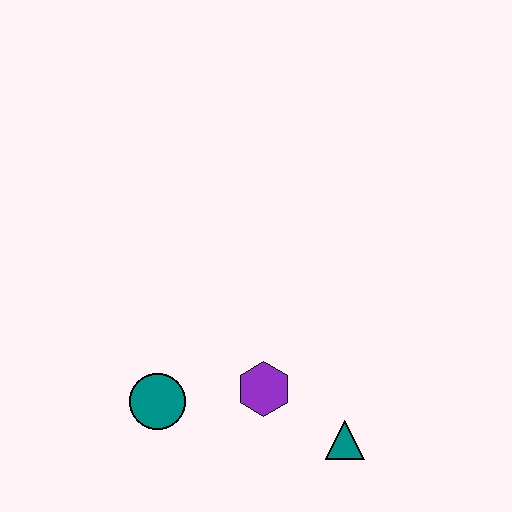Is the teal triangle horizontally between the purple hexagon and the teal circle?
No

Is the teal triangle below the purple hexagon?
Yes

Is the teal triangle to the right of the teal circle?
Yes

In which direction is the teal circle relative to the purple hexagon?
The teal circle is to the left of the purple hexagon.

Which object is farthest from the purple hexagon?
The teal circle is farthest from the purple hexagon.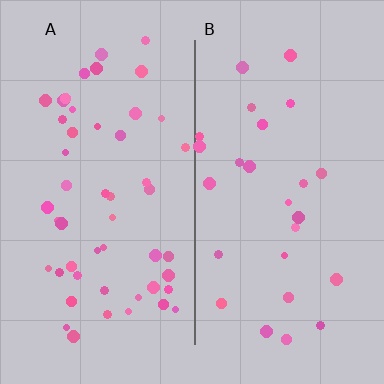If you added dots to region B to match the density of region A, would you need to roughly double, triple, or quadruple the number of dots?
Approximately double.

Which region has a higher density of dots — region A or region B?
A (the left).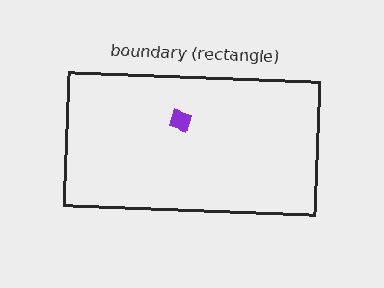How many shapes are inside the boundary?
1 inside, 0 outside.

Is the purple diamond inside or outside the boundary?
Inside.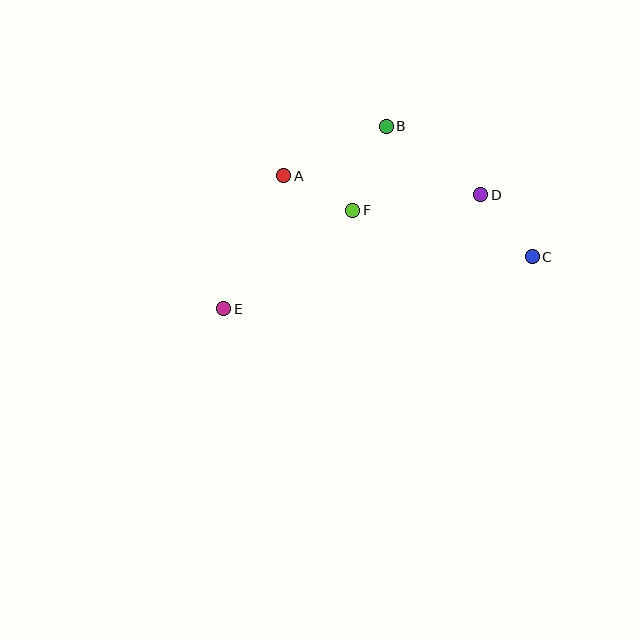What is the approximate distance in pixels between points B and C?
The distance between B and C is approximately 196 pixels.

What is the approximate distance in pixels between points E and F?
The distance between E and F is approximately 162 pixels.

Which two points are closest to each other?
Points A and F are closest to each other.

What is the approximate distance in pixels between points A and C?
The distance between A and C is approximately 261 pixels.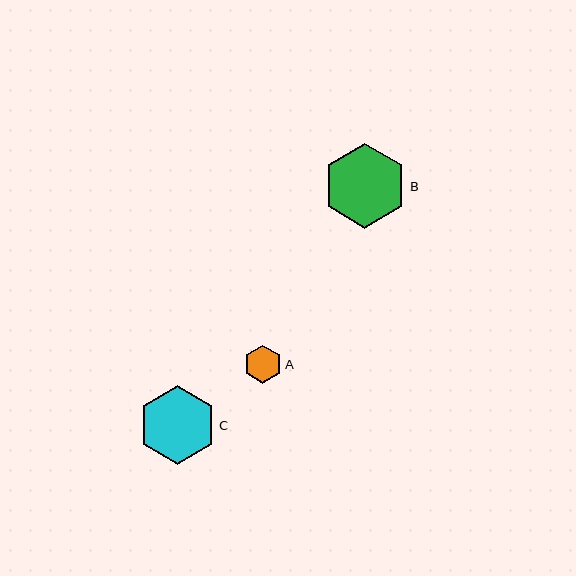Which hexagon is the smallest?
Hexagon A is the smallest with a size of approximately 38 pixels.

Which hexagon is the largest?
Hexagon B is the largest with a size of approximately 85 pixels.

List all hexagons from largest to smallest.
From largest to smallest: B, C, A.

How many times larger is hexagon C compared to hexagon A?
Hexagon C is approximately 2.1 times the size of hexagon A.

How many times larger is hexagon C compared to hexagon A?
Hexagon C is approximately 2.1 times the size of hexagon A.